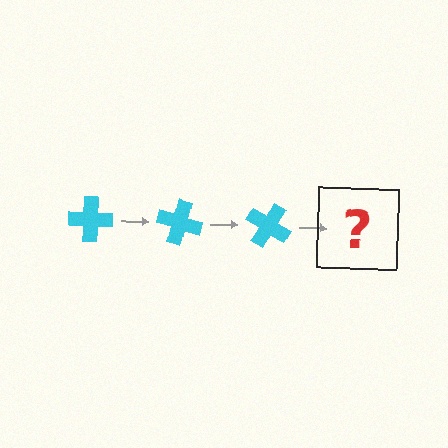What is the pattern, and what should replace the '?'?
The pattern is that the cross rotates 15 degrees each step. The '?' should be a cyan cross rotated 45 degrees.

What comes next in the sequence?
The next element should be a cyan cross rotated 45 degrees.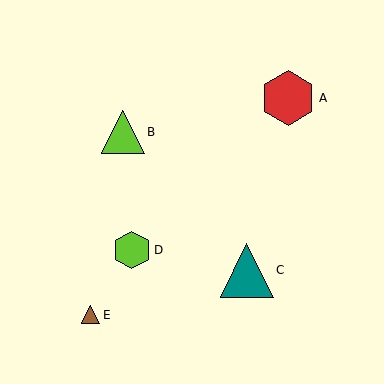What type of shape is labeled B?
Shape B is a lime triangle.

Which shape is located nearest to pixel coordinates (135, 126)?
The lime triangle (labeled B) at (123, 132) is nearest to that location.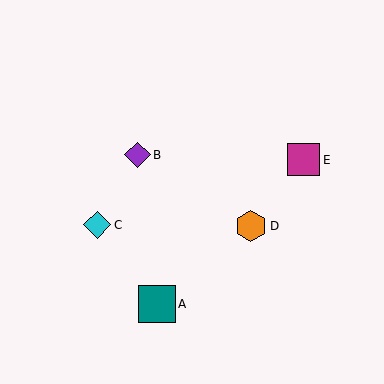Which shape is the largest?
The teal square (labeled A) is the largest.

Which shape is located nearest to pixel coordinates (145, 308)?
The teal square (labeled A) at (157, 304) is nearest to that location.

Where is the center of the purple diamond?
The center of the purple diamond is at (138, 155).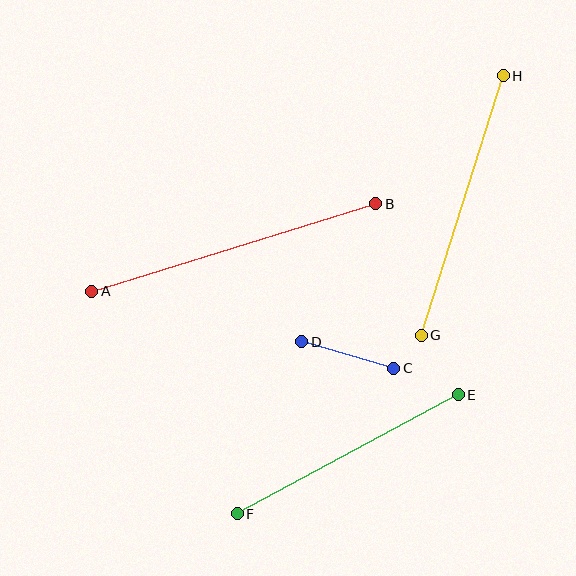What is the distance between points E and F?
The distance is approximately 251 pixels.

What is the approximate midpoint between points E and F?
The midpoint is at approximately (348, 454) pixels.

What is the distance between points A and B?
The distance is approximately 297 pixels.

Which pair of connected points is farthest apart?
Points A and B are farthest apart.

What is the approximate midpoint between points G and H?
The midpoint is at approximately (462, 206) pixels.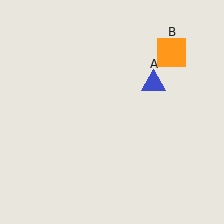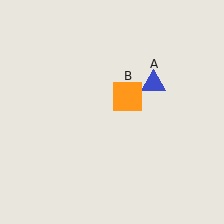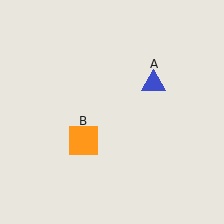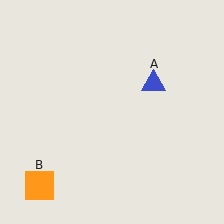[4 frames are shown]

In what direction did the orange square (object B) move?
The orange square (object B) moved down and to the left.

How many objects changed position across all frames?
1 object changed position: orange square (object B).